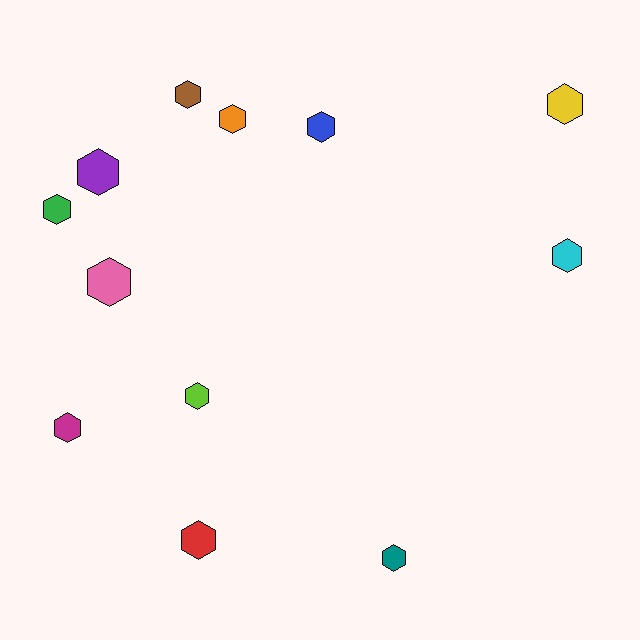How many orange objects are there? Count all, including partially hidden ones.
There is 1 orange object.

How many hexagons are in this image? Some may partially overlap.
There are 12 hexagons.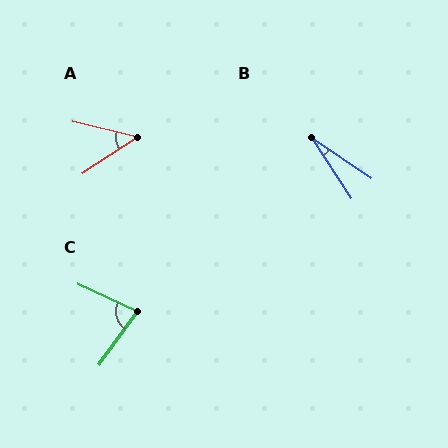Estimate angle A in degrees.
Approximately 47 degrees.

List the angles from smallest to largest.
B (23°), A (47°), C (79°).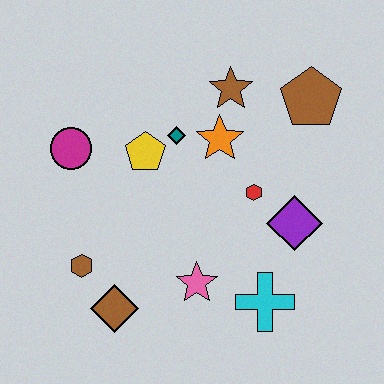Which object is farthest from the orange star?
The brown diamond is farthest from the orange star.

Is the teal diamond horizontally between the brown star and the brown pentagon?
No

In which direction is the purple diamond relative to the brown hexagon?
The purple diamond is to the right of the brown hexagon.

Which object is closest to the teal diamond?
The yellow pentagon is closest to the teal diamond.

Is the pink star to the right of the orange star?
No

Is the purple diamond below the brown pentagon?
Yes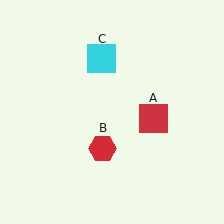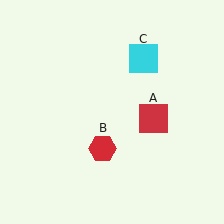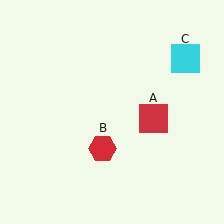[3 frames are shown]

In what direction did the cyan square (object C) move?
The cyan square (object C) moved right.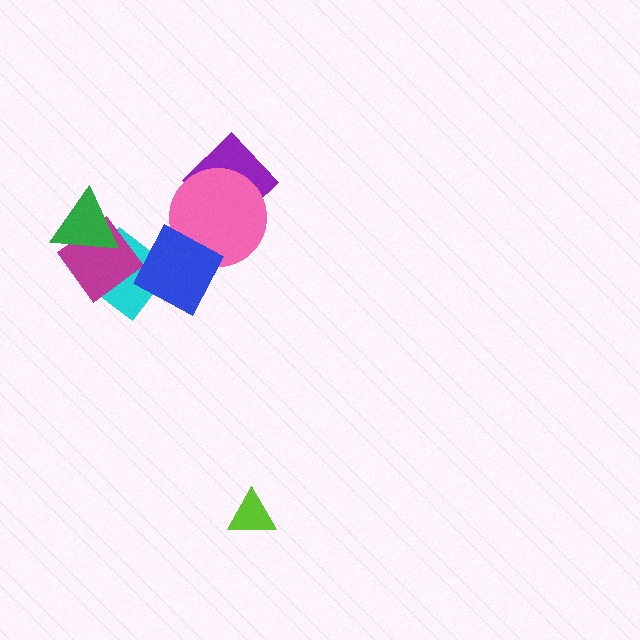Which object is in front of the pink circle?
The blue square is in front of the pink circle.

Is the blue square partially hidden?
No, no other shape covers it.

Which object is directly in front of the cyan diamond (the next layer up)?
The magenta diamond is directly in front of the cyan diamond.